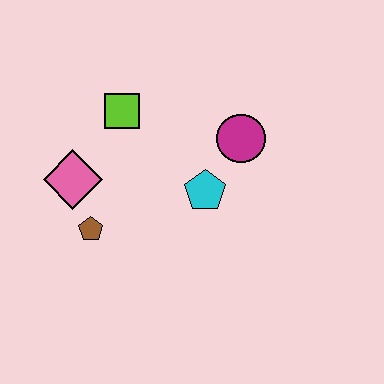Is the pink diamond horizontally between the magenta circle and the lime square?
No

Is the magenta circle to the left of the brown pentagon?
No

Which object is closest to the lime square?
The pink diamond is closest to the lime square.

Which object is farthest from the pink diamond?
The magenta circle is farthest from the pink diamond.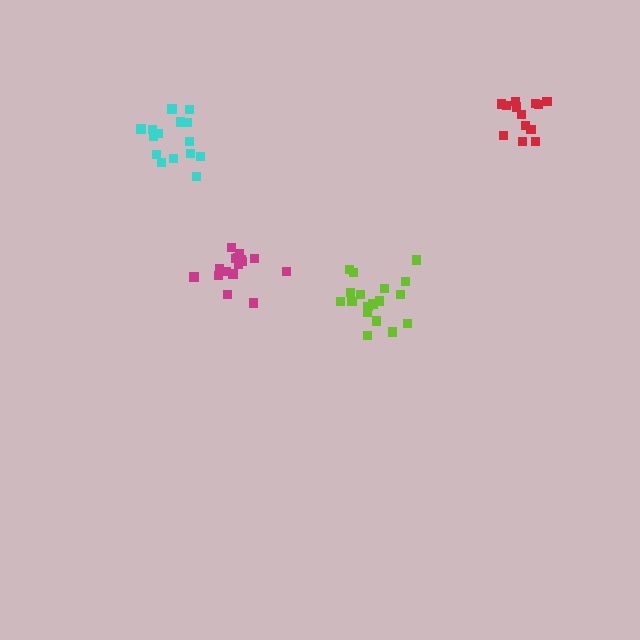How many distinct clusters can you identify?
There are 4 distinct clusters.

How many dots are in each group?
Group 1: 18 dots, Group 2: 16 dots, Group 3: 13 dots, Group 4: 15 dots (62 total).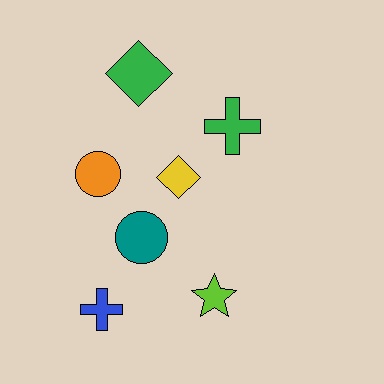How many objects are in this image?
There are 7 objects.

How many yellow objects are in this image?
There is 1 yellow object.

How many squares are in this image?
There are no squares.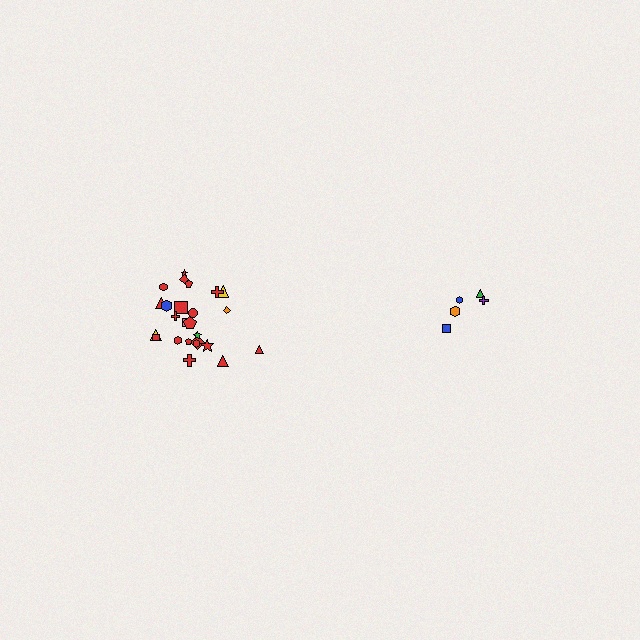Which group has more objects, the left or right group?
The left group.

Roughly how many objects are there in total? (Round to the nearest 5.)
Roughly 30 objects in total.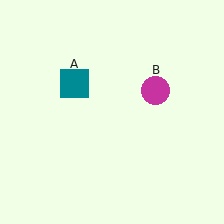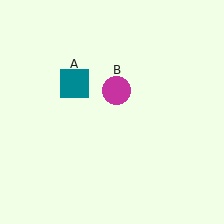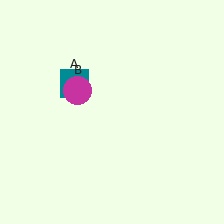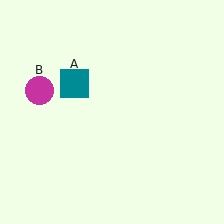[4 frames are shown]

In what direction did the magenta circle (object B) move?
The magenta circle (object B) moved left.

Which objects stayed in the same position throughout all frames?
Teal square (object A) remained stationary.